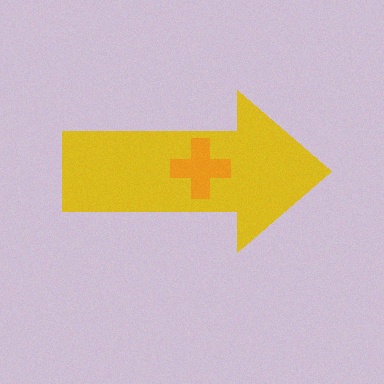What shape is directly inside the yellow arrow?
The orange cross.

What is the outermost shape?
The yellow arrow.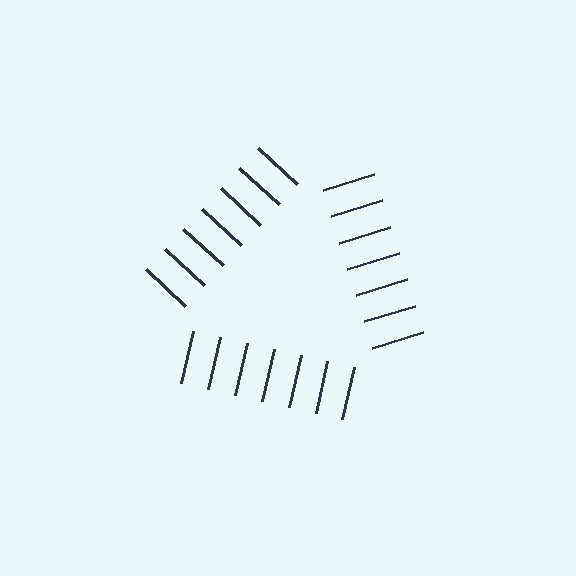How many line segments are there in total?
21 — 7 along each of the 3 edges.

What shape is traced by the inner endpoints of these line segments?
An illusory triangle — the line segments terminate on its edges but no continuous stroke is drawn.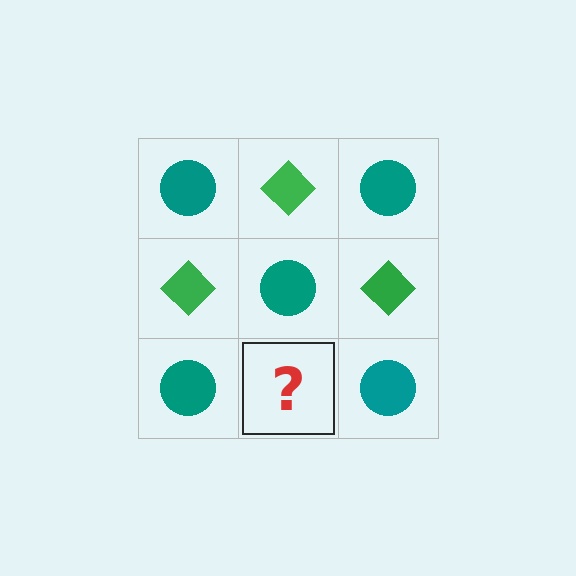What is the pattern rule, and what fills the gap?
The rule is that it alternates teal circle and green diamond in a checkerboard pattern. The gap should be filled with a green diamond.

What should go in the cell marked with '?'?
The missing cell should contain a green diamond.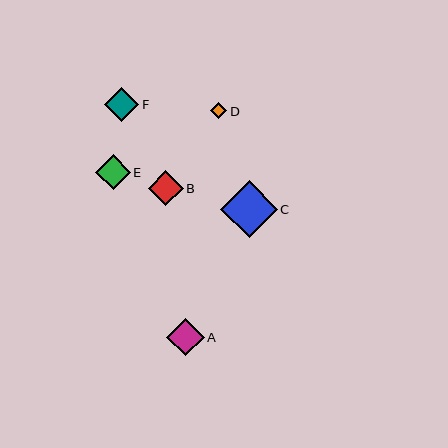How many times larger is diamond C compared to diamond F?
Diamond C is approximately 1.6 times the size of diamond F.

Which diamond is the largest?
Diamond C is the largest with a size of approximately 57 pixels.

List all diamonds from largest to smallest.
From largest to smallest: C, A, B, F, E, D.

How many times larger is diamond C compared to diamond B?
Diamond C is approximately 1.6 times the size of diamond B.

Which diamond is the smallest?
Diamond D is the smallest with a size of approximately 16 pixels.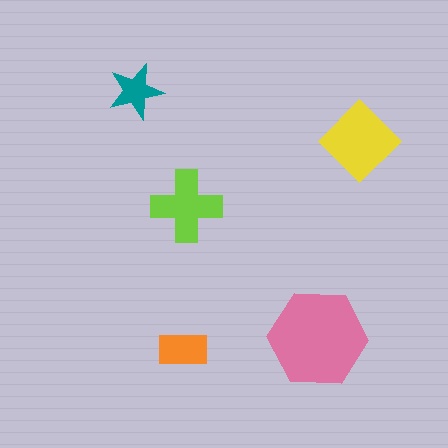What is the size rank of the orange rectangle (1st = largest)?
4th.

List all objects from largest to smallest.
The pink hexagon, the yellow diamond, the lime cross, the orange rectangle, the teal star.